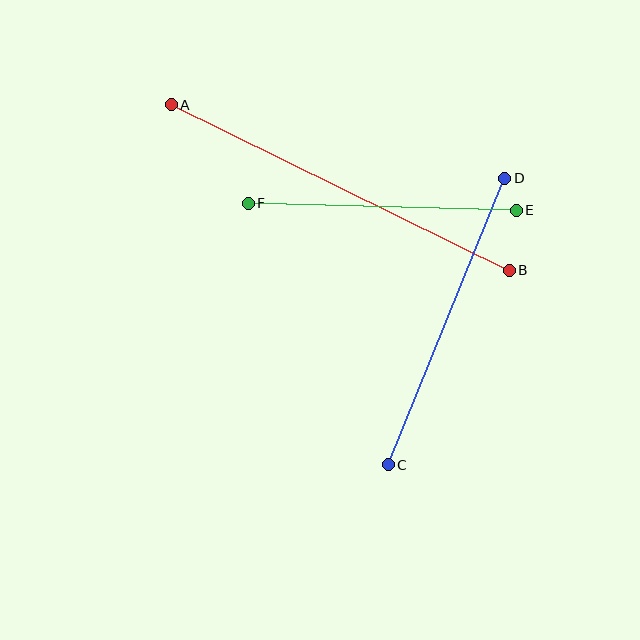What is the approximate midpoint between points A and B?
The midpoint is at approximately (340, 187) pixels.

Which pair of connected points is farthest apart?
Points A and B are farthest apart.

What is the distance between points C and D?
The distance is approximately 309 pixels.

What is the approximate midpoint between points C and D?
The midpoint is at approximately (447, 322) pixels.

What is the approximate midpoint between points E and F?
The midpoint is at approximately (382, 207) pixels.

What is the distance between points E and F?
The distance is approximately 268 pixels.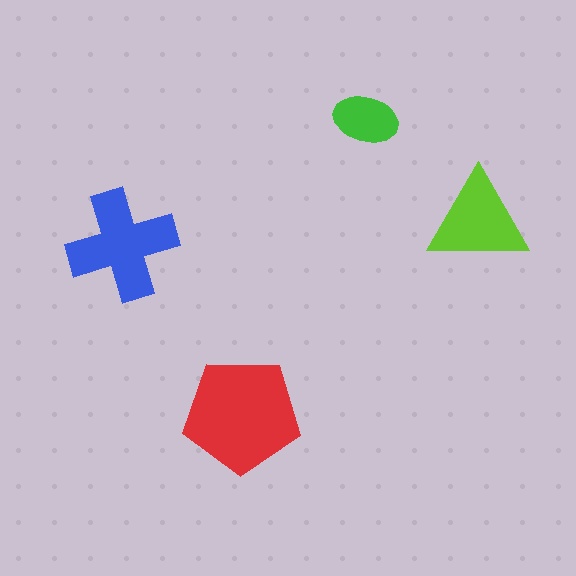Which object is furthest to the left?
The blue cross is leftmost.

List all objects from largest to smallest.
The red pentagon, the blue cross, the lime triangle, the green ellipse.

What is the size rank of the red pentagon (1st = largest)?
1st.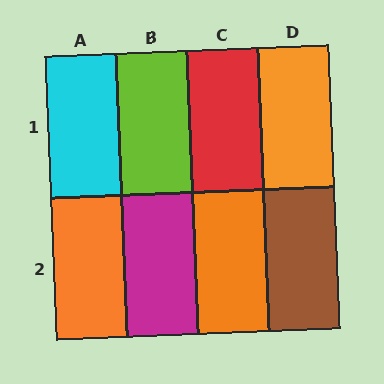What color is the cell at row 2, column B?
Magenta.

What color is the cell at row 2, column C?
Orange.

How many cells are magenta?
1 cell is magenta.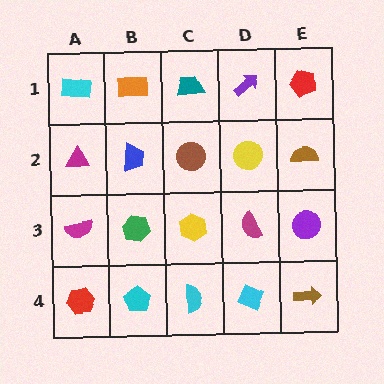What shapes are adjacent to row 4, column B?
A green hexagon (row 3, column B), a red hexagon (row 4, column A), a cyan semicircle (row 4, column C).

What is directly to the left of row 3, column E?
A magenta semicircle.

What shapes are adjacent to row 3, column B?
A blue trapezoid (row 2, column B), a cyan pentagon (row 4, column B), a magenta semicircle (row 3, column A), a yellow hexagon (row 3, column C).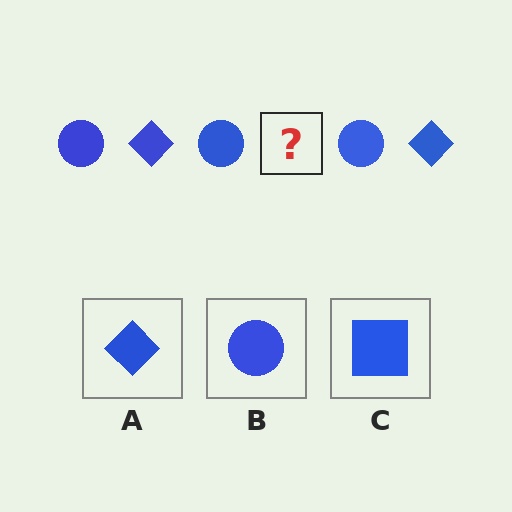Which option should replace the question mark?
Option A.